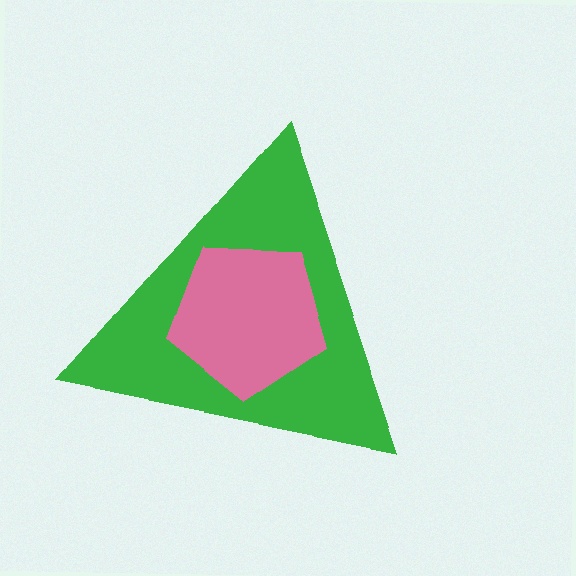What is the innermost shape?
The pink pentagon.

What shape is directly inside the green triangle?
The pink pentagon.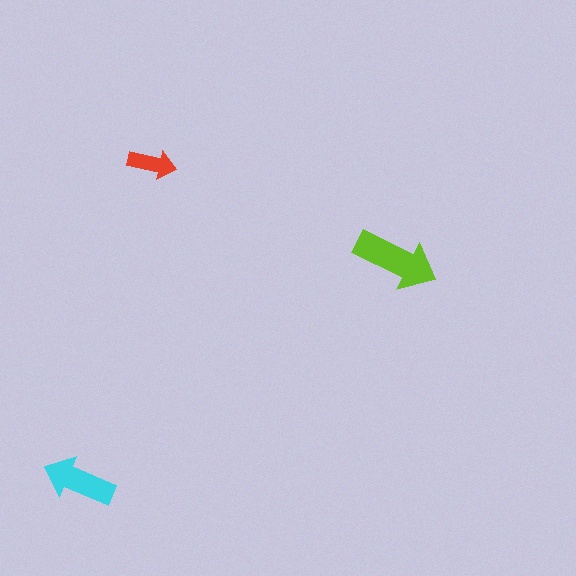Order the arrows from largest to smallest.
the lime one, the cyan one, the red one.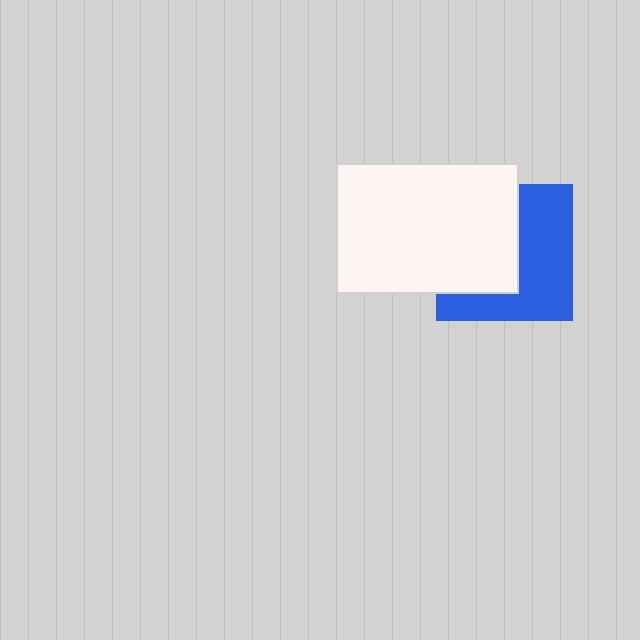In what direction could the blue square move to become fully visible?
The blue square could move right. That would shift it out from behind the white rectangle entirely.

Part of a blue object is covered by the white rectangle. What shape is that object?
It is a square.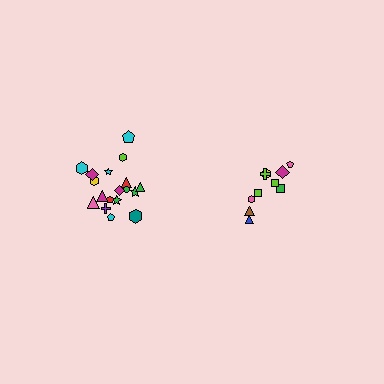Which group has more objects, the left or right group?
The left group.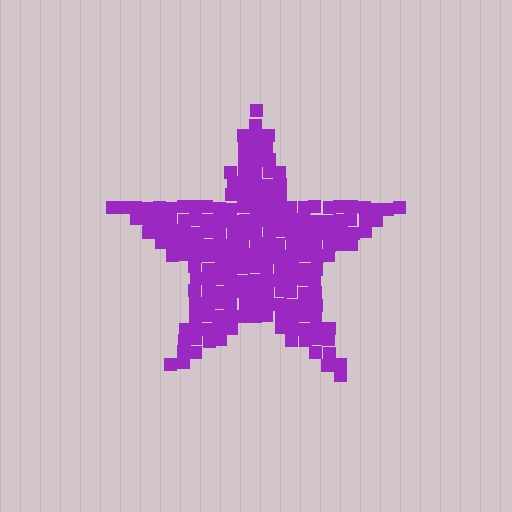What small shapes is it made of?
It is made of small squares.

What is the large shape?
The large shape is a star.